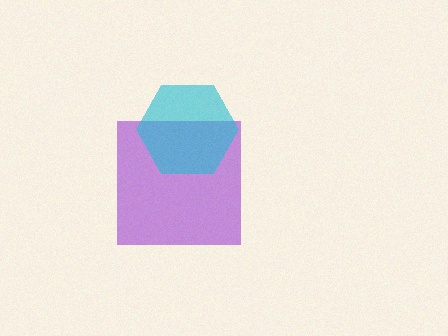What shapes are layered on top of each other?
The layered shapes are: a purple square, a cyan hexagon.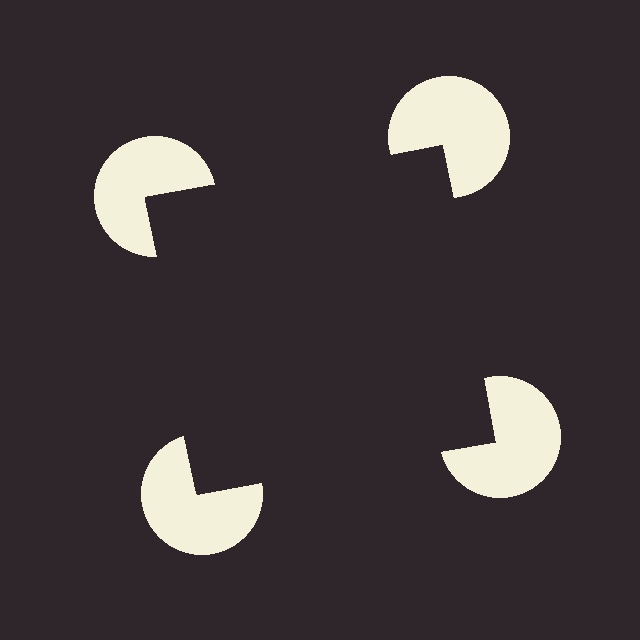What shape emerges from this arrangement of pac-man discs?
An illusory square — its edges are inferred from the aligned wedge cuts in the pac-man discs, not physically drawn.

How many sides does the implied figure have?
4 sides.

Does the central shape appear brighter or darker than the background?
It typically appears slightly darker than the background, even though no actual brightness change is drawn.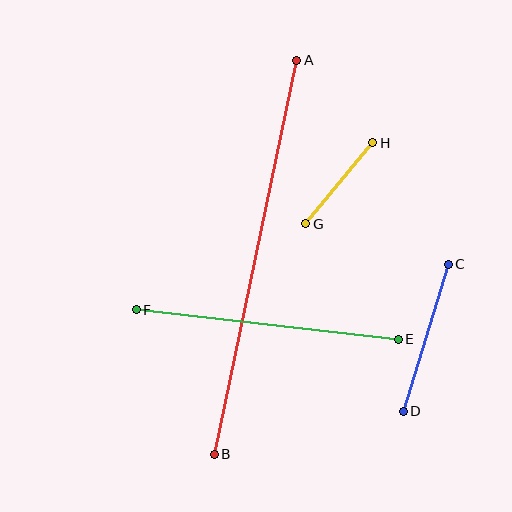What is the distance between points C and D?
The distance is approximately 154 pixels.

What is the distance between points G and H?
The distance is approximately 105 pixels.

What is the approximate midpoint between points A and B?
The midpoint is at approximately (255, 257) pixels.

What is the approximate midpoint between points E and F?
The midpoint is at approximately (267, 325) pixels.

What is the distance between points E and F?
The distance is approximately 264 pixels.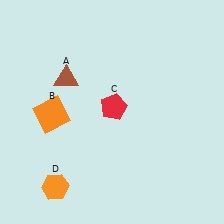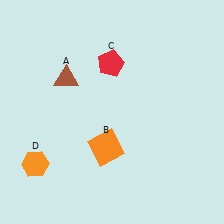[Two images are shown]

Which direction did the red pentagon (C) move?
The red pentagon (C) moved up.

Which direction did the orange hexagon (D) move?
The orange hexagon (D) moved up.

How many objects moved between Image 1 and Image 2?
3 objects moved between the two images.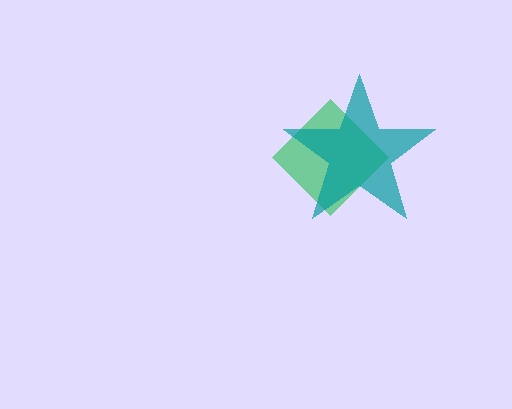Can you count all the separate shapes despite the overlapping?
Yes, there are 2 separate shapes.